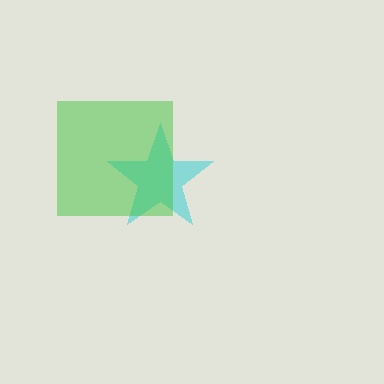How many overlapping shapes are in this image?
There are 2 overlapping shapes in the image.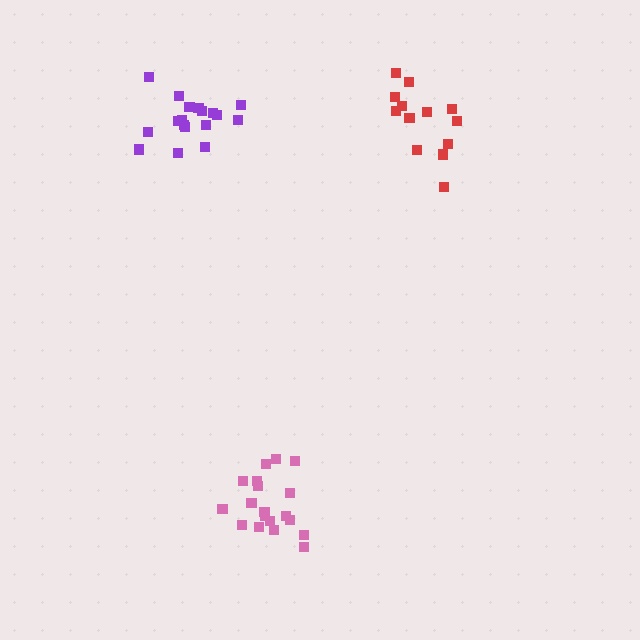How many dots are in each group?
Group 1: 18 dots, Group 2: 13 dots, Group 3: 19 dots (50 total).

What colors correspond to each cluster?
The clusters are colored: purple, red, pink.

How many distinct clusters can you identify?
There are 3 distinct clusters.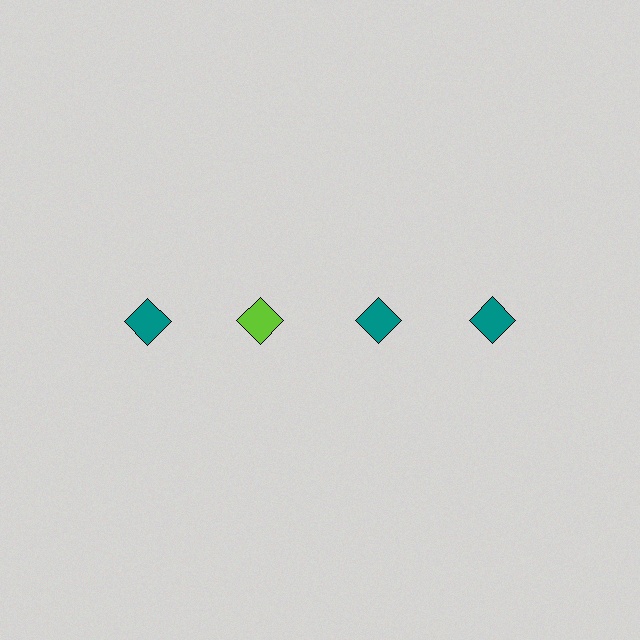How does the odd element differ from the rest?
It has a different color: lime instead of teal.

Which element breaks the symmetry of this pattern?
The lime diamond in the top row, second from left column breaks the symmetry. All other shapes are teal diamonds.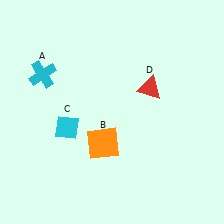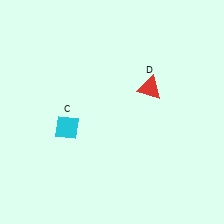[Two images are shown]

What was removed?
The orange square (B), the cyan cross (A) were removed in Image 2.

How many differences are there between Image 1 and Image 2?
There are 2 differences between the two images.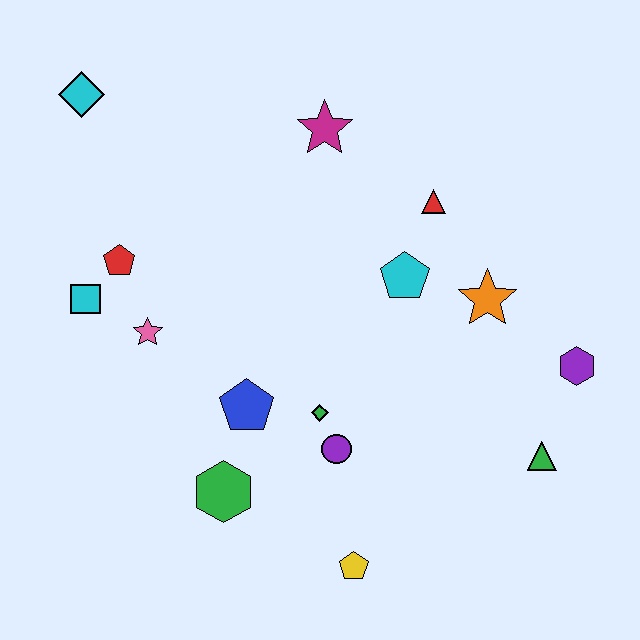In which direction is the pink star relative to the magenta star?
The pink star is below the magenta star.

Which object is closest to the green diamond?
The purple circle is closest to the green diamond.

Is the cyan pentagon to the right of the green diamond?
Yes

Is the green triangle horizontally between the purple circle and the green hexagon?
No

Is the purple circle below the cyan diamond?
Yes